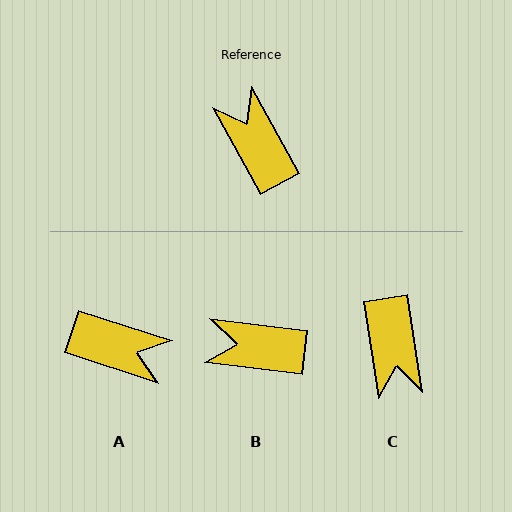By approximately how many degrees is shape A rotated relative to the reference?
Approximately 137 degrees clockwise.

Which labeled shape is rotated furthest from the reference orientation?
C, about 160 degrees away.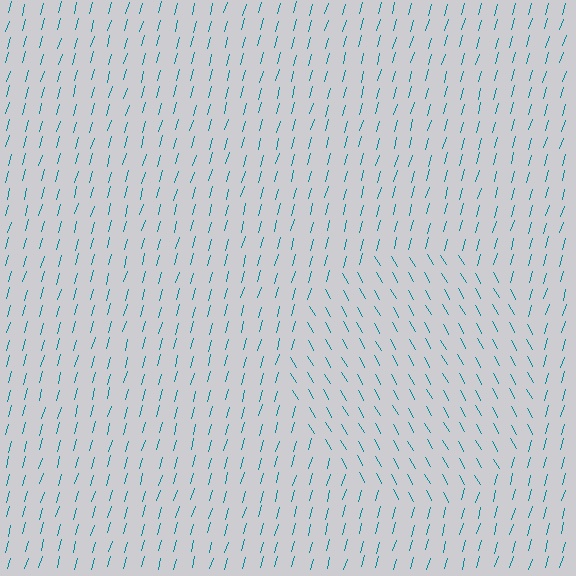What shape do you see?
I see a circle.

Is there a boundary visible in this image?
Yes, there is a texture boundary formed by a change in line orientation.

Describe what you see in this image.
The image is filled with small teal line segments. A circle region in the image has lines oriented differently from the surrounding lines, creating a visible texture boundary.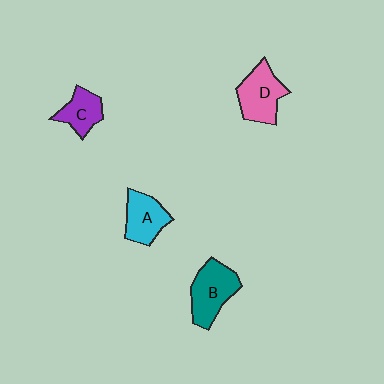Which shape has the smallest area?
Shape C (purple).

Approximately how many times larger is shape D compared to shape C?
Approximately 1.4 times.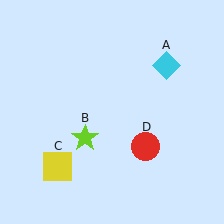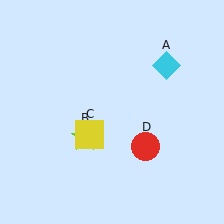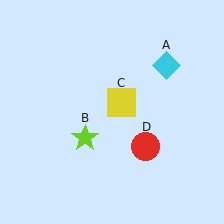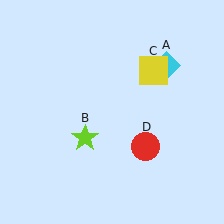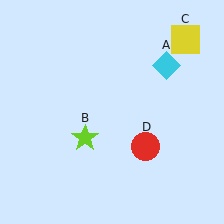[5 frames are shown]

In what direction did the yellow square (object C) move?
The yellow square (object C) moved up and to the right.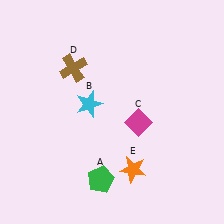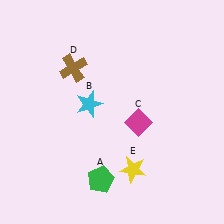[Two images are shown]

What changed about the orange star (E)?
In Image 1, E is orange. In Image 2, it changed to yellow.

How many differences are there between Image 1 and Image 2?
There is 1 difference between the two images.